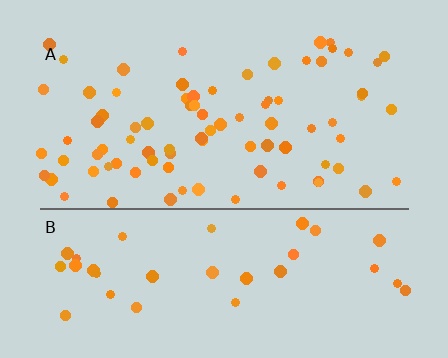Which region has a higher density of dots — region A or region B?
A (the top).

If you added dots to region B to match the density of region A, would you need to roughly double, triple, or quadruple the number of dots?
Approximately double.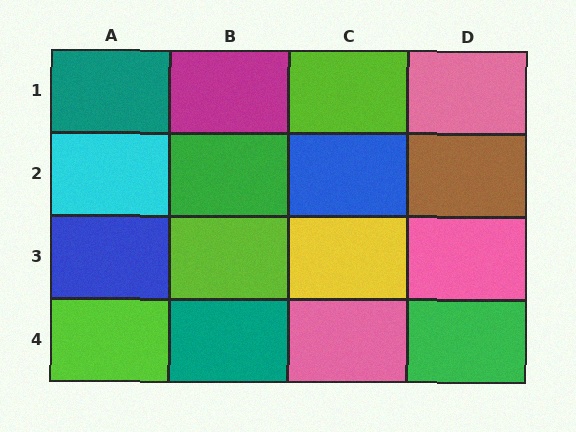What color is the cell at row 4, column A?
Lime.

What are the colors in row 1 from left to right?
Teal, magenta, lime, pink.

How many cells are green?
2 cells are green.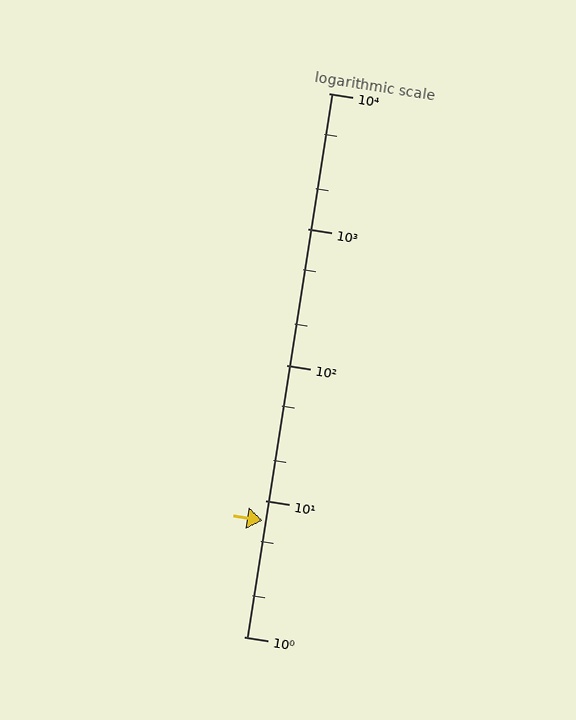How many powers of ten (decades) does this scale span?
The scale spans 4 decades, from 1 to 10000.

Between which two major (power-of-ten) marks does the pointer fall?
The pointer is between 1 and 10.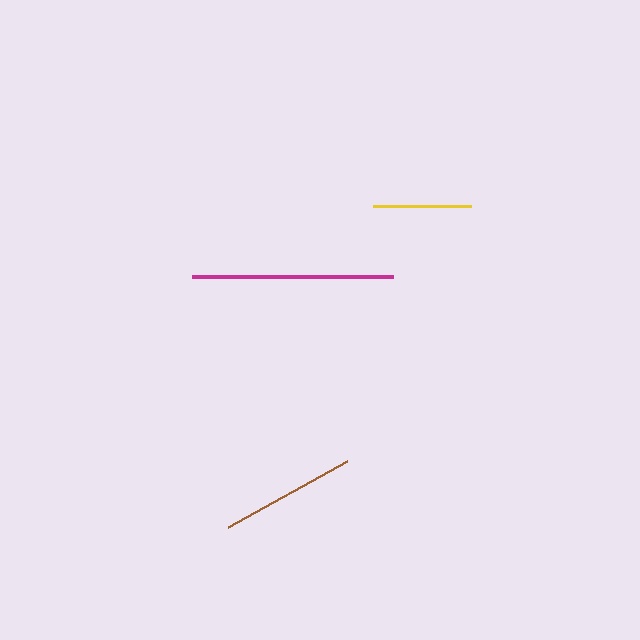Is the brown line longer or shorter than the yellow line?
The brown line is longer than the yellow line.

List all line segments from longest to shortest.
From longest to shortest: magenta, brown, yellow.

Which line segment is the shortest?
The yellow line is the shortest at approximately 98 pixels.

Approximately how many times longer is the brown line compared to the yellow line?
The brown line is approximately 1.4 times the length of the yellow line.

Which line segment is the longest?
The magenta line is the longest at approximately 201 pixels.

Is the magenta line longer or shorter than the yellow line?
The magenta line is longer than the yellow line.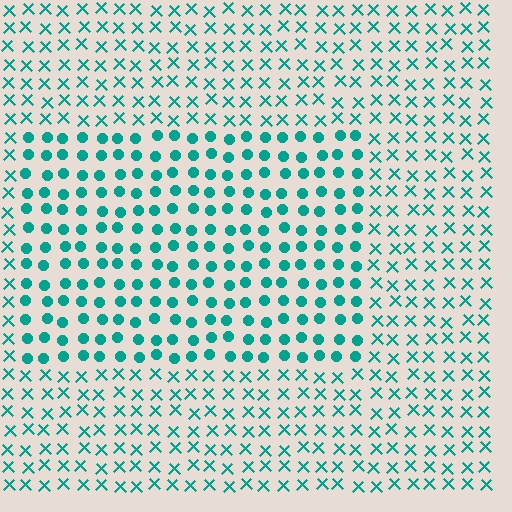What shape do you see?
I see a rectangle.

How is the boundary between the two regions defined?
The boundary is defined by a change in element shape: circles inside vs. X marks outside. All elements share the same color and spacing.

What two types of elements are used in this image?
The image uses circles inside the rectangle region and X marks outside it.